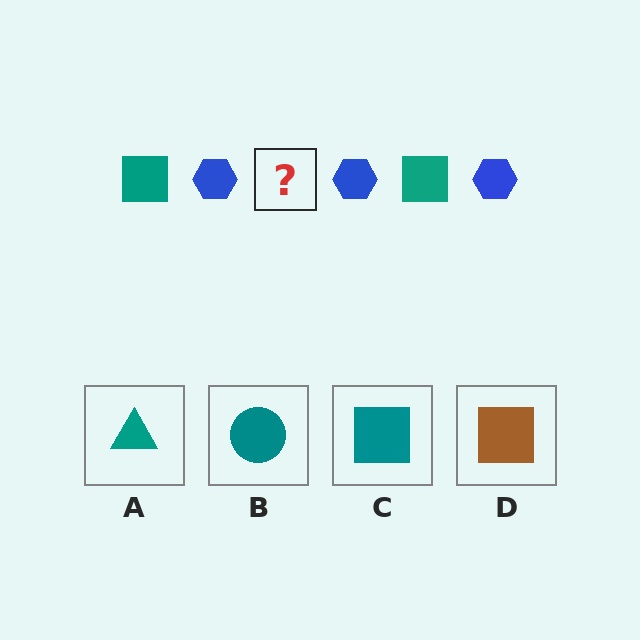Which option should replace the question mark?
Option C.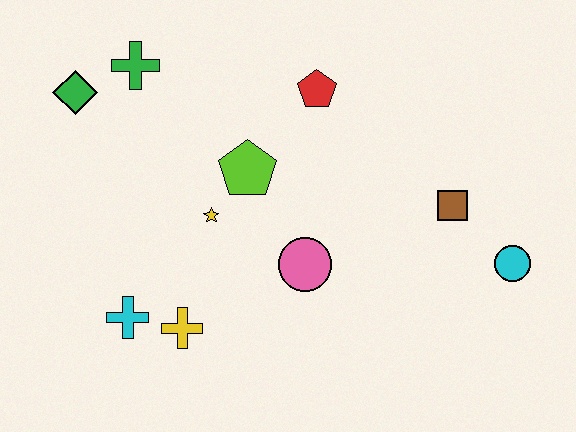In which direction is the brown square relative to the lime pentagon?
The brown square is to the right of the lime pentagon.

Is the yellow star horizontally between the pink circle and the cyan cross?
Yes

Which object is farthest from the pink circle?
The green diamond is farthest from the pink circle.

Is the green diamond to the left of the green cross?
Yes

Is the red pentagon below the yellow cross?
No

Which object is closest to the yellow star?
The lime pentagon is closest to the yellow star.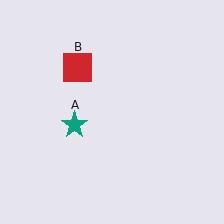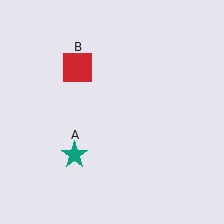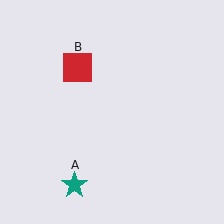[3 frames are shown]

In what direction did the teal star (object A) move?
The teal star (object A) moved down.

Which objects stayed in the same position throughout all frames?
Red square (object B) remained stationary.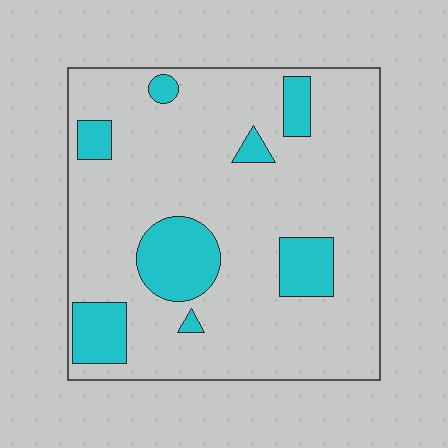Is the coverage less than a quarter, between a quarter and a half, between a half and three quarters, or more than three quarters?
Less than a quarter.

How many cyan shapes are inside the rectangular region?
8.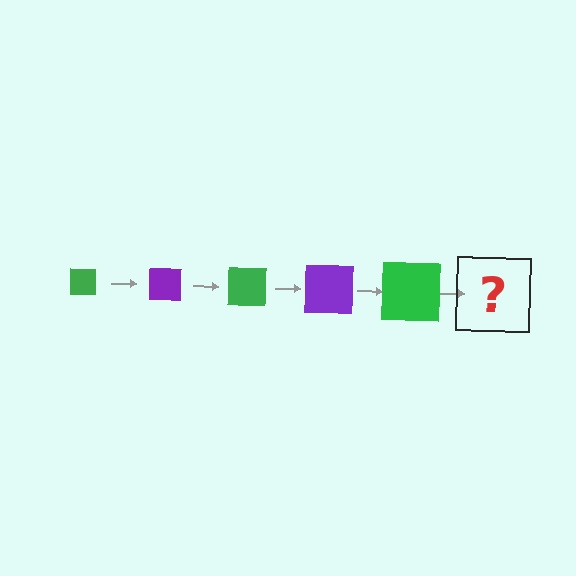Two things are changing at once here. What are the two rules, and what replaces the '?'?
The two rules are that the square grows larger each step and the color cycles through green and purple. The '?' should be a purple square, larger than the previous one.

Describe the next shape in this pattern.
It should be a purple square, larger than the previous one.